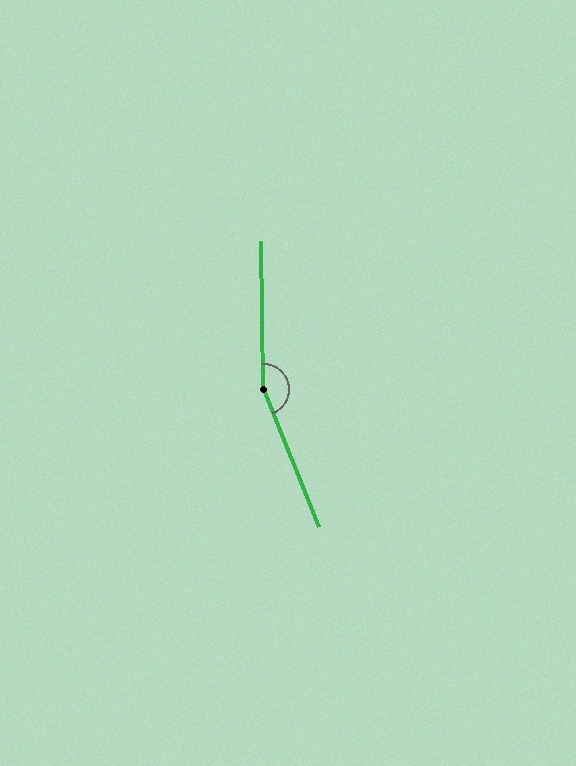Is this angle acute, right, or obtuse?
It is obtuse.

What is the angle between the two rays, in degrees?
Approximately 159 degrees.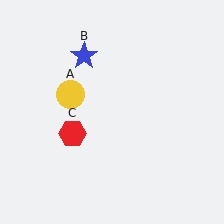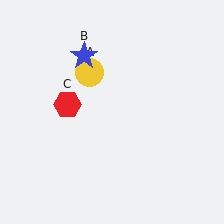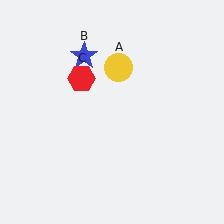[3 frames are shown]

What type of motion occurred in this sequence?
The yellow circle (object A), red hexagon (object C) rotated clockwise around the center of the scene.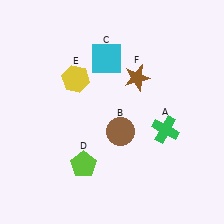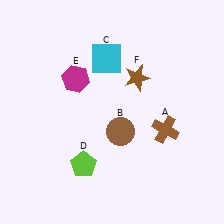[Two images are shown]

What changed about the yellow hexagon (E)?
In Image 1, E is yellow. In Image 2, it changed to magenta.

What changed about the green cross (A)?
In Image 1, A is green. In Image 2, it changed to brown.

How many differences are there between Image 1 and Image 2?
There are 2 differences between the two images.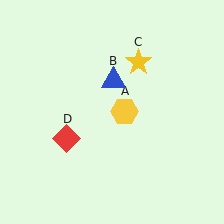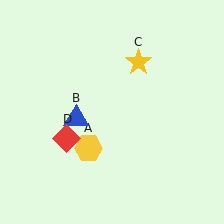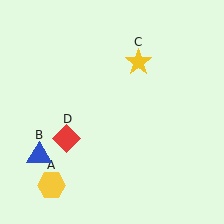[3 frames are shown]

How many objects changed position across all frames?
2 objects changed position: yellow hexagon (object A), blue triangle (object B).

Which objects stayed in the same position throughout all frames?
Yellow star (object C) and red diamond (object D) remained stationary.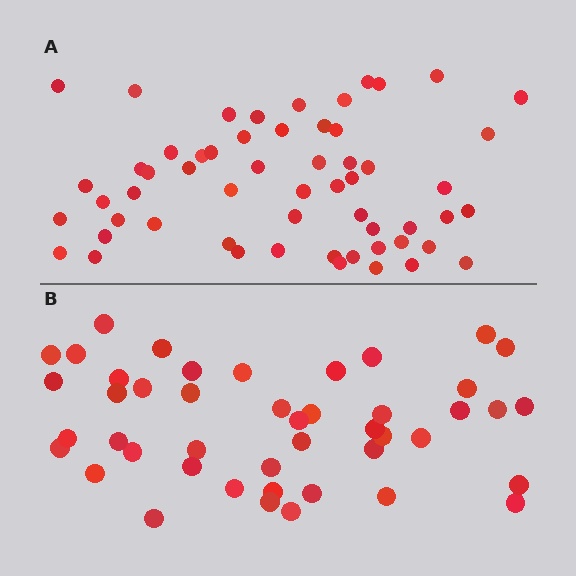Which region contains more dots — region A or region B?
Region A (the top region) has more dots.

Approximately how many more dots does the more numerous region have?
Region A has roughly 12 or so more dots than region B.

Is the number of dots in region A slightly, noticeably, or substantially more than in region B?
Region A has noticeably more, but not dramatically so. The ratio is roughly 1.3 to 1.